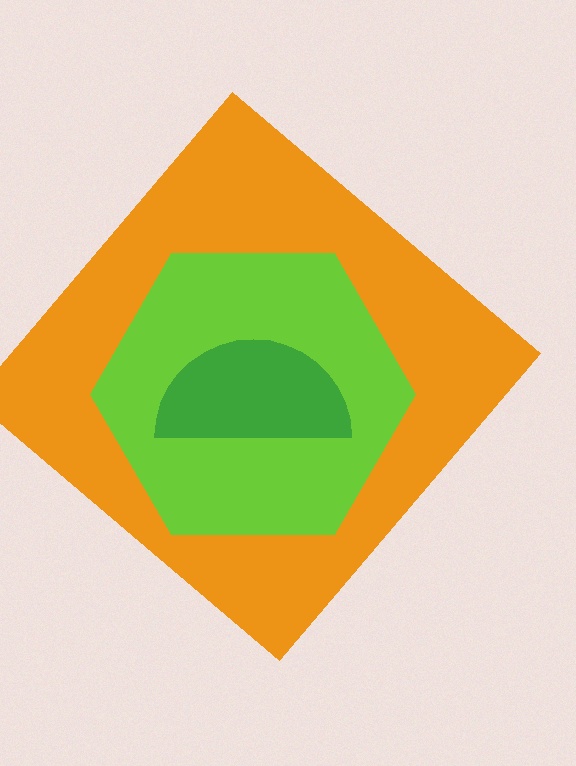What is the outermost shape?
The orange diamond.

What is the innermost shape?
The green semicircle.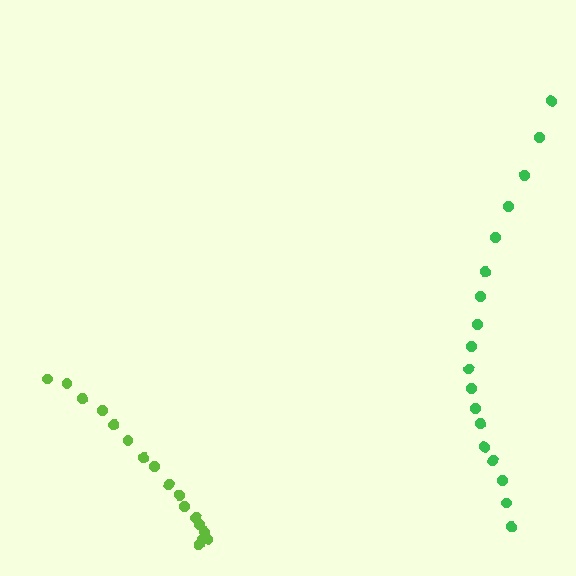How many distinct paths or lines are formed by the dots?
There are 2 distinct paths.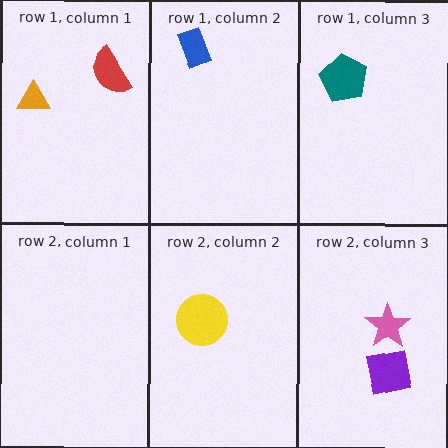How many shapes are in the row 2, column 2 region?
1.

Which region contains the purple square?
The row 2, column 3 region.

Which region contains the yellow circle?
The row 2, column 2 region.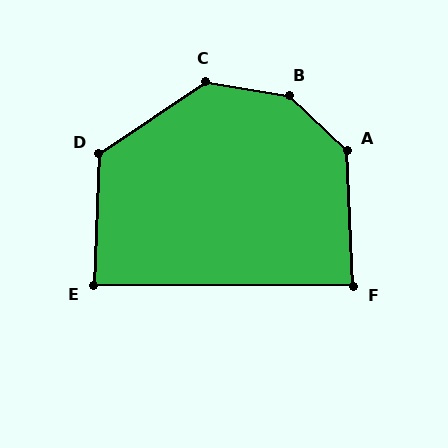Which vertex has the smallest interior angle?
F, at approximately 87 degrees.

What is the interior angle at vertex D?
Approximately 126 degrees (obtuse).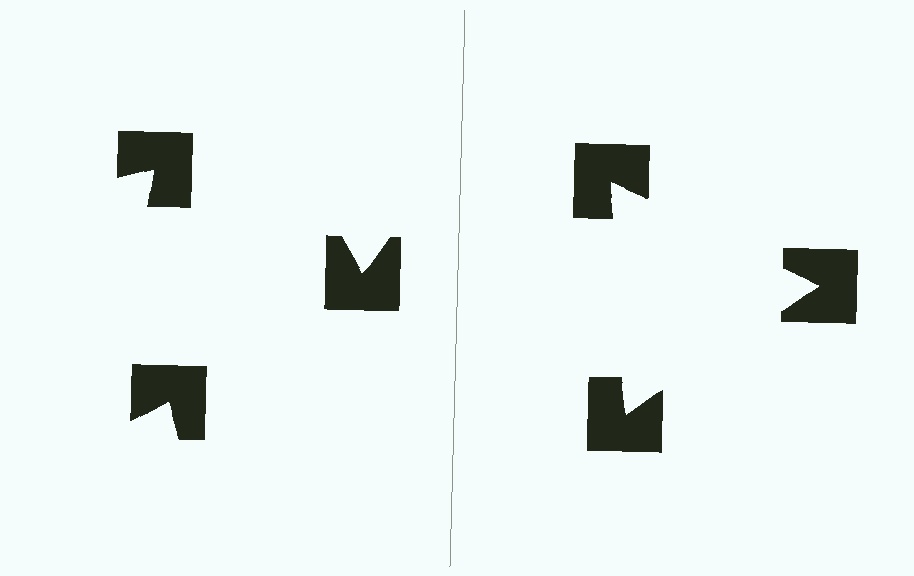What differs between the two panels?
The notched squares are positioned identically on both sides; only the wedge orientations differ. On the right they align to a triangle; on the left they are misaligned.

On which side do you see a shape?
An illusory triangle appears on the right side. On the left side the wedge cuts are rotated, so no coherent shape forms.